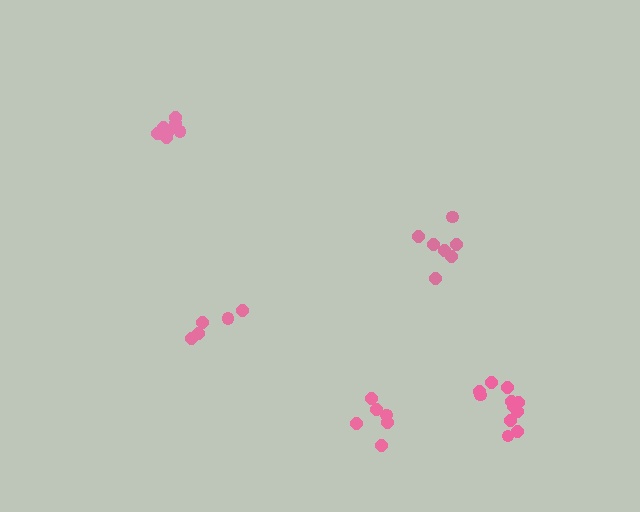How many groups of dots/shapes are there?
There are 5 groups.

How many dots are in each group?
Group 1: 7 dots, Group 2: 11 dots, Group 3: 6 dots, Group 4: 5 dots, Group 5: 7 dots (36 total).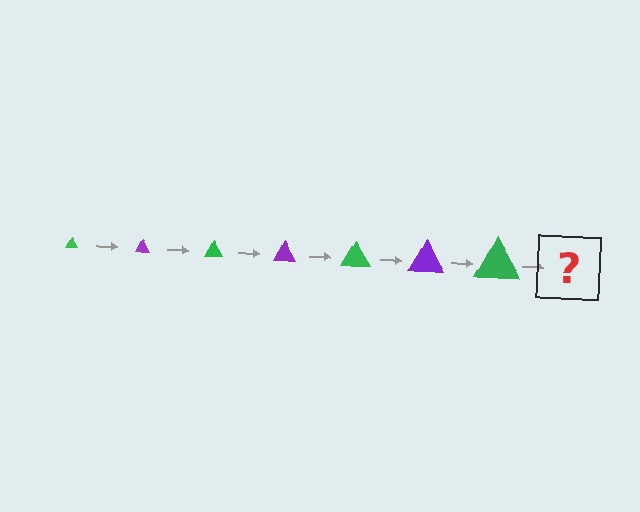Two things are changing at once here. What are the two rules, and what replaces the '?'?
The two rules are that the triangle grows larger each step and the color cycles through green and purple. The '?' should be a purple triangle, larger than the previous one.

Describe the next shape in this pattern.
It should be a purple triangle, larger than the previous one.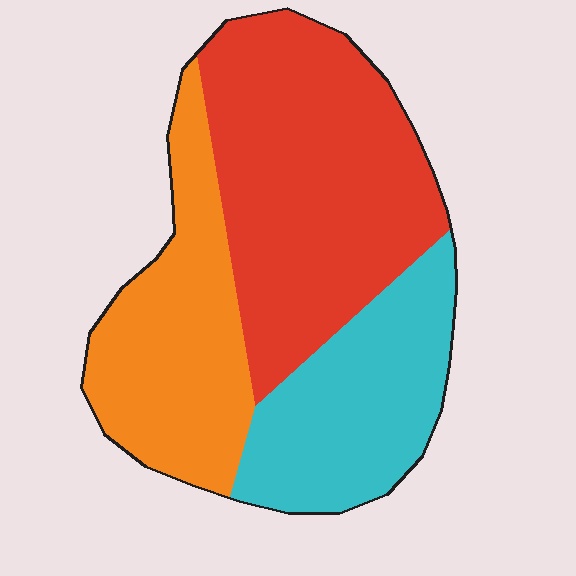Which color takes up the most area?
Red, at roughly 45%.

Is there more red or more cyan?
Red.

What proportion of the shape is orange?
Orange takes up about one quarter (1/4) of the shape.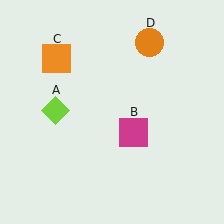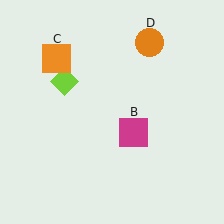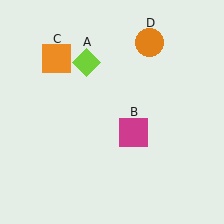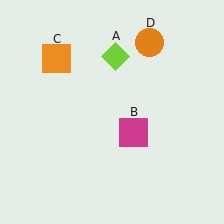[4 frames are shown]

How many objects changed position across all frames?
1 object changed position: lime diamond (object A).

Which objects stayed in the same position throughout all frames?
Magenta square (object B) and orange square (object C) and orange circle (object D) remained stationary.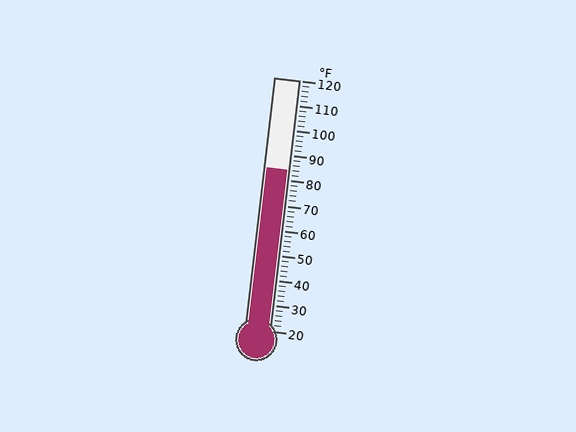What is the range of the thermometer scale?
The thermometer scale ranges from 20°F to 120°F.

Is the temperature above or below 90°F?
The temperature is below 90°F.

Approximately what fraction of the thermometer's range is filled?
The thermometer is filled to approximately 65% of its range.